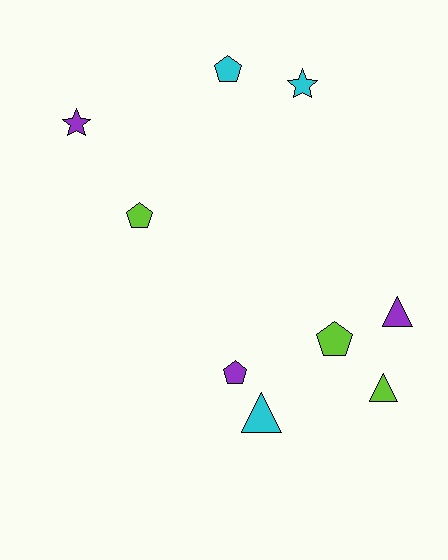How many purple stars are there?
There is 1 purple star.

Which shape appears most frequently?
Pentagon, with 4 objects.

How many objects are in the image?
There are 9 objects.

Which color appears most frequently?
Purple, with 3 objects.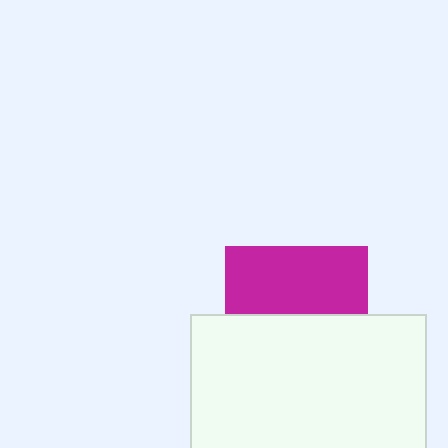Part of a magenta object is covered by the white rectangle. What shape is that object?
It is a square.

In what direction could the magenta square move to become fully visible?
The magenta square could move up. That would shift it out from behind the white rectangle entirely.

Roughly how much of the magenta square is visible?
About half of it is visible (roughly 47%).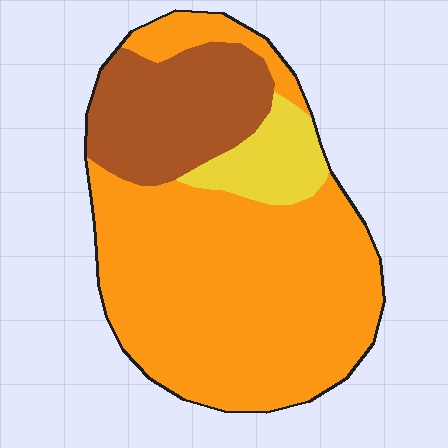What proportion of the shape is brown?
Brown takes up about one quarter (1/4) of the shape.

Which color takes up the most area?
Orange, at roughly 70%.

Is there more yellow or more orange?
Orange.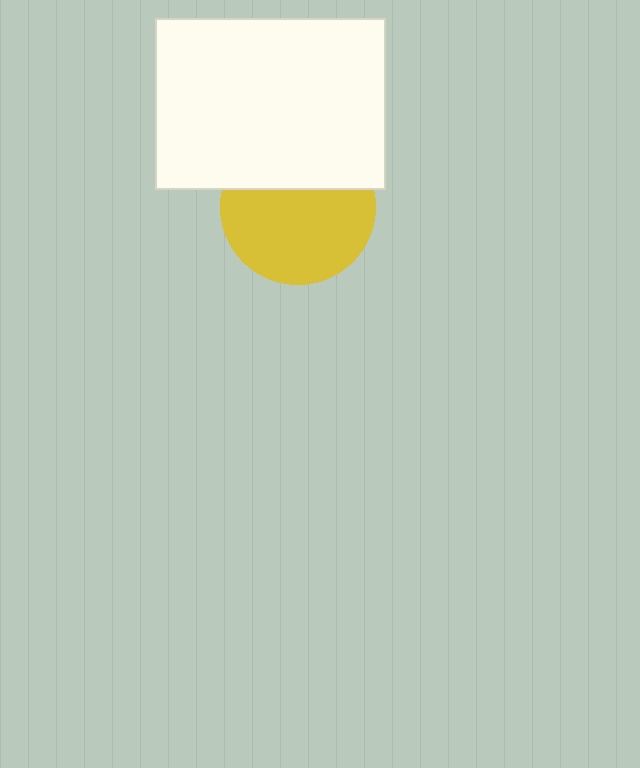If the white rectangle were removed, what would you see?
You would see the complete yellow circle.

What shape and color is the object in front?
The object in front is a white rectangle.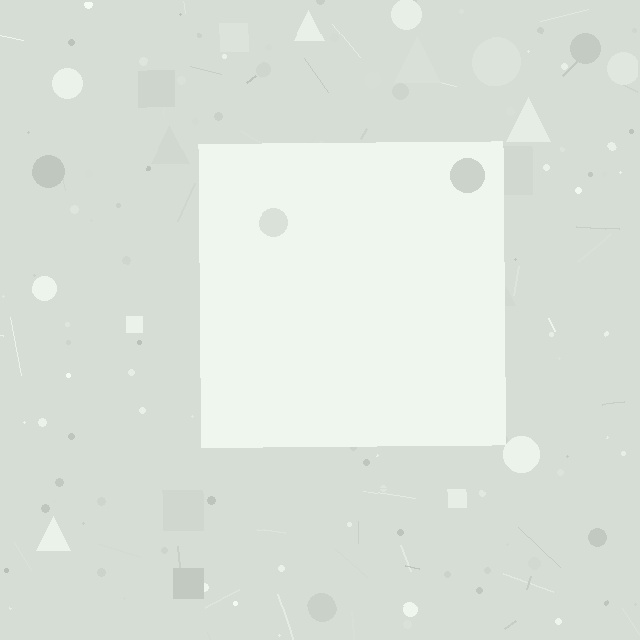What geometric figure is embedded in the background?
A square is embedded in the background.